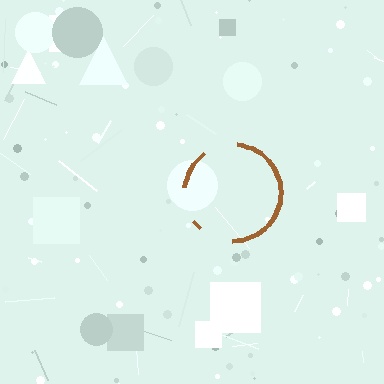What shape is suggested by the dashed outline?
The dashed outline suggests a circle.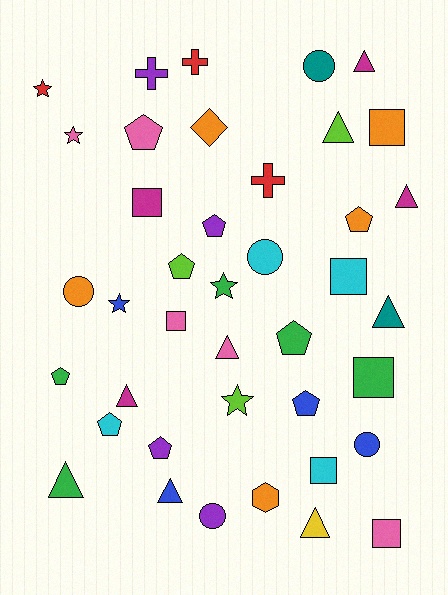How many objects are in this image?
There are 40 objects.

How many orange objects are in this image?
There are 5 orange objects.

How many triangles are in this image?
There are 9 triangles.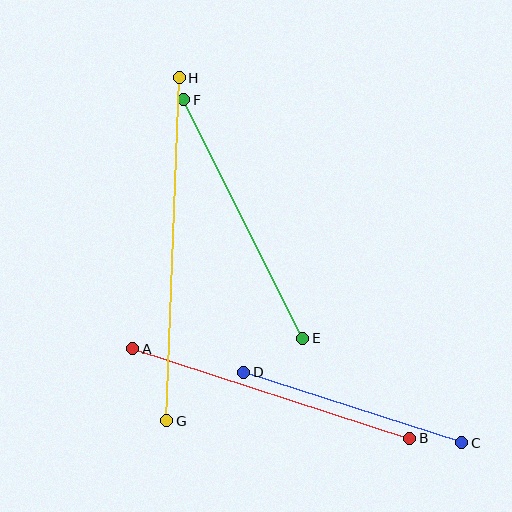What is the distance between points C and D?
The distance is approximately 229 pixels.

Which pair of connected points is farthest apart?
Points G and H are farthest apart.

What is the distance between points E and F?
The distance is approximately 267 pixels.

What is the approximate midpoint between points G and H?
The midpoint is at approximately (173, 249) pixels.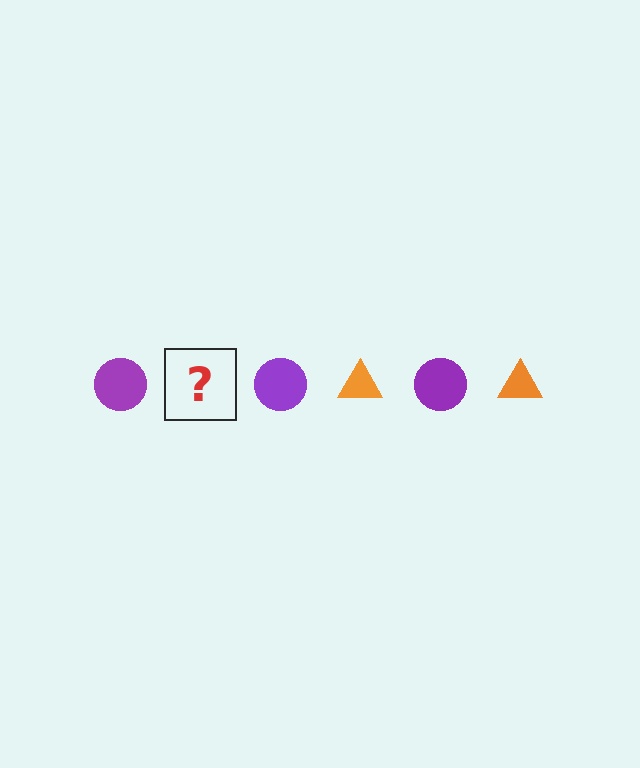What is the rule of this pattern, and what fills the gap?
The rule is that the pattern alternates between purple circle and orange triangle. The gap should be filled with an orange triangle.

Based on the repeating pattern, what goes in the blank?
The blank should be an orange triangle.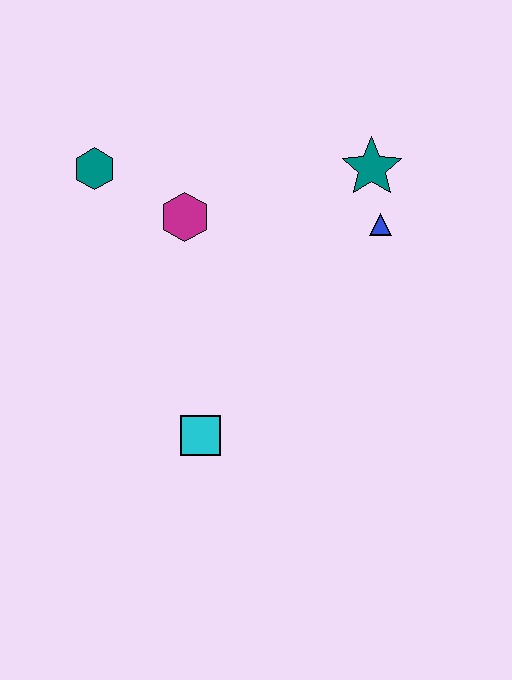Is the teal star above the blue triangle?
Yes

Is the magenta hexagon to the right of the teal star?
No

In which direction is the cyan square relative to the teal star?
The cyan square is below the teal star.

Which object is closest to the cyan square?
The magenta hexagon is closest to the cyan square.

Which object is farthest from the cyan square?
The teal star is farthest from the cyan square.